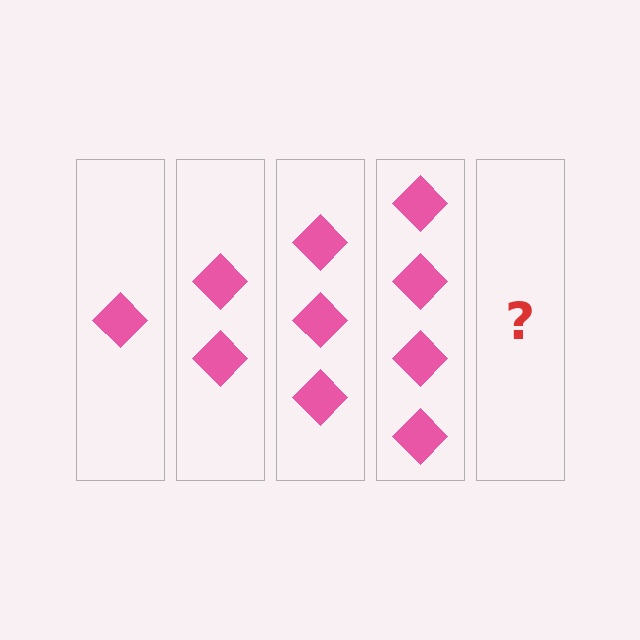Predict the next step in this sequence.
The next step is 5 diamonds.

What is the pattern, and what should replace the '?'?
The pattern is that each step adds one more diamond. The '?' should be 5 diamonds.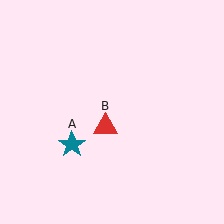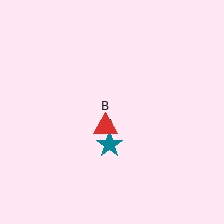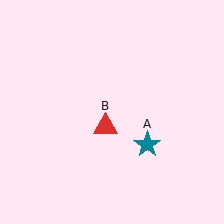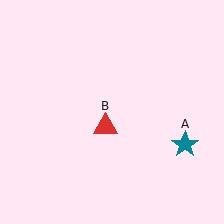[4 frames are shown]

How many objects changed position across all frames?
1 object changed position: teal star (object A).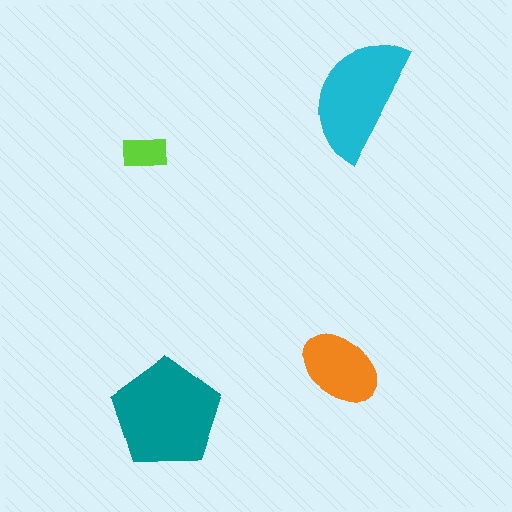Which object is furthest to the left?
The lime rectangle is leftmost.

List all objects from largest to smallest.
The teal pentagon, the cyan semicircle, the orange ellipse, the lime rectangle.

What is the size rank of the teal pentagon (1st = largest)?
1st.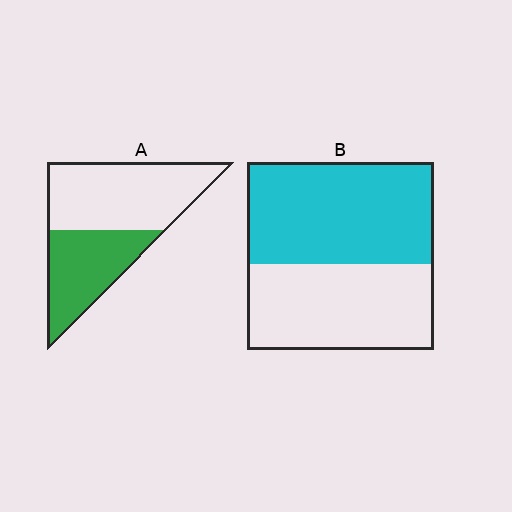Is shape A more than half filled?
No.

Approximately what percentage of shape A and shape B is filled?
A is approximately 40% and B is approximately 55%.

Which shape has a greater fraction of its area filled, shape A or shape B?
Shape B.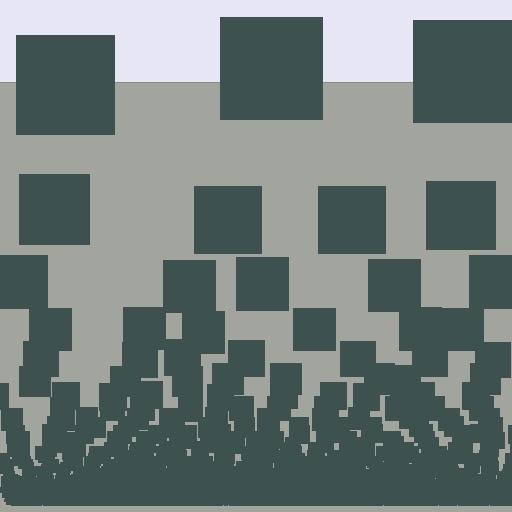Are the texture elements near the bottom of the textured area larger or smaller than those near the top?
Smaller. The gradient is inverted — elements near the bottom are smaller and denser.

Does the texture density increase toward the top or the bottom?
Density increases toward the bottom.